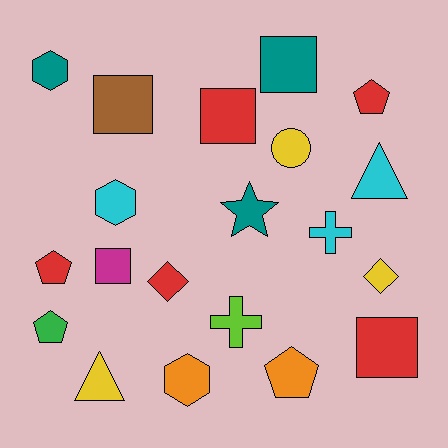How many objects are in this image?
There are 20 objects.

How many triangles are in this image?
There are 2 triangles.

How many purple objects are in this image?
There are no purple objects.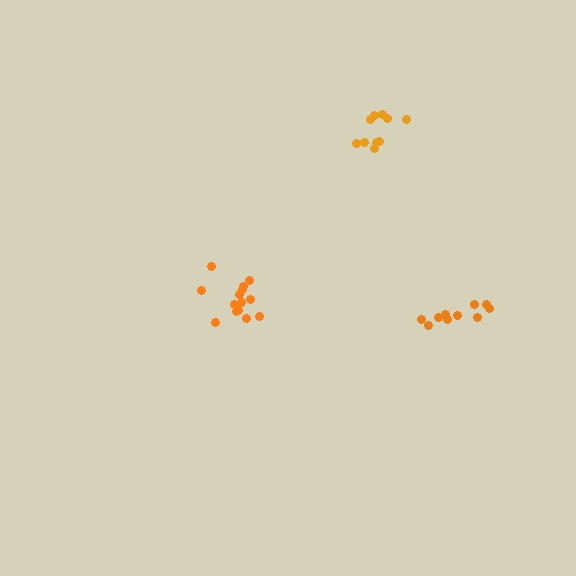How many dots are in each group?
Group 1: 10 dots, Group 2: 10 dots, Group 3: 14 dots (34 total).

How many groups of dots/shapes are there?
There are 3 groups.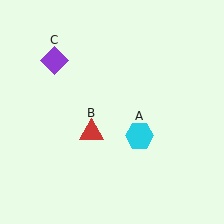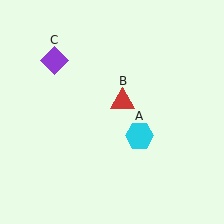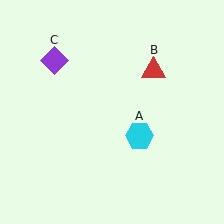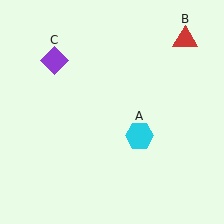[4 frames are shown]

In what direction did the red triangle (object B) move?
The red triangle (object B) moved up and to the right.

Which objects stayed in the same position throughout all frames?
Cyan hexagon (object A) and purple diamond (object C) remained stationary.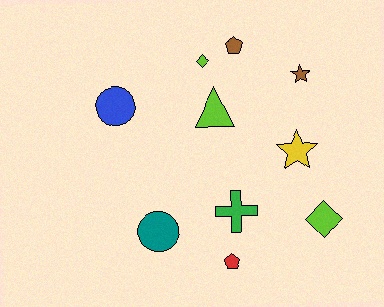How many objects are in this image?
There are 10 objects.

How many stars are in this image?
There are 2 stars.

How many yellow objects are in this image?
There is 1 yellow object.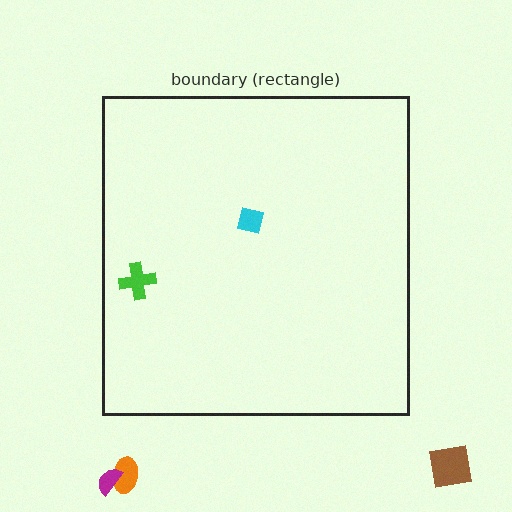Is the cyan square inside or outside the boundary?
Inside.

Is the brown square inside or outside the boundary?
Outside.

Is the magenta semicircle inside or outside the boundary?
Outside.